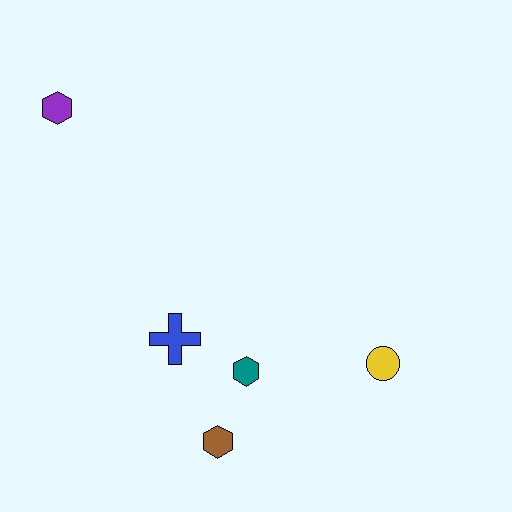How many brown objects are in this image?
There is 1 brown object.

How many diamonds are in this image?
There are no diamonds.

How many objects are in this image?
There are 5 objects.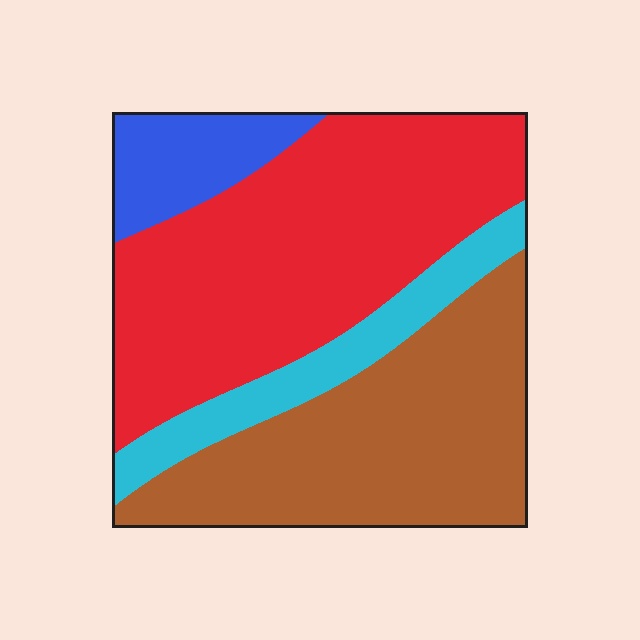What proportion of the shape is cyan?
Cyan takes up about one eighth (1/8) of the shape.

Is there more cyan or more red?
Red.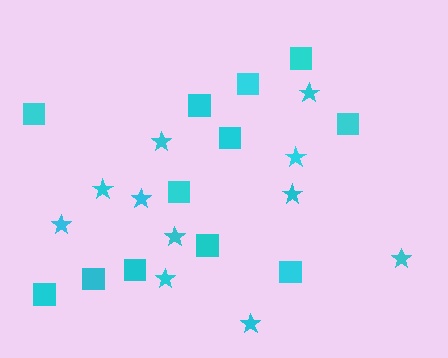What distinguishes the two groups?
There are 2 groups: one group of squares (12) and one group of stars (11).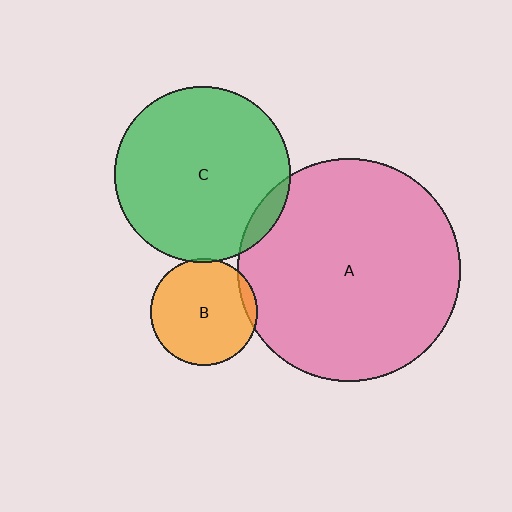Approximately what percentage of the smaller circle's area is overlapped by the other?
Approximately 5%.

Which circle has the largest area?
Circle A (pink).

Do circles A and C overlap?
Yes.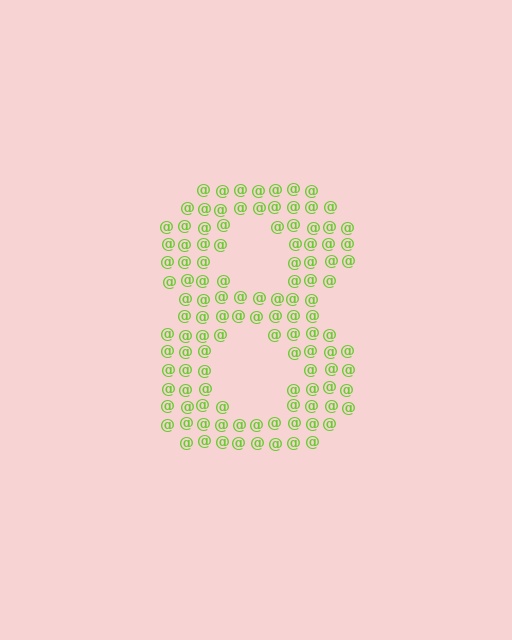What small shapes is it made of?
It is made of small at signs.